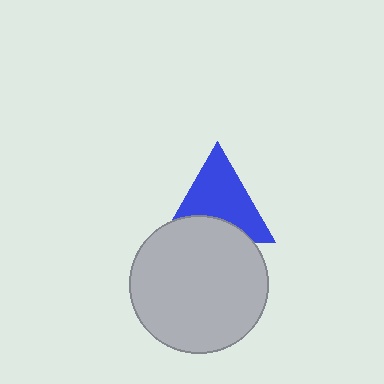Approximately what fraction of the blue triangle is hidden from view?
Roughly 33% of the blue triangle is hidden behind the light gray circle.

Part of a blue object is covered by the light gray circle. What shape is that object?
It is a triangle.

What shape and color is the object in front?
The object in front is a light gray circle.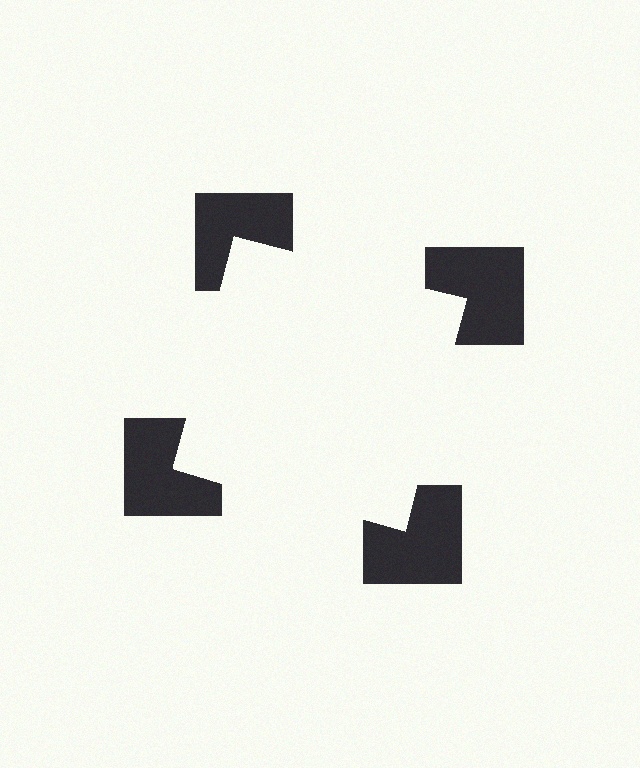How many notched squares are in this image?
There are 4 — one at each vertex of the illusory square.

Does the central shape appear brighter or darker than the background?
It typically appears slightly brighter than the background, even though no actual brightness change is drawn.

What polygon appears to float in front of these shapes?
An illusory square — its edges are inferred from the aligned wedge cuts in the notched squares, not physically drawn.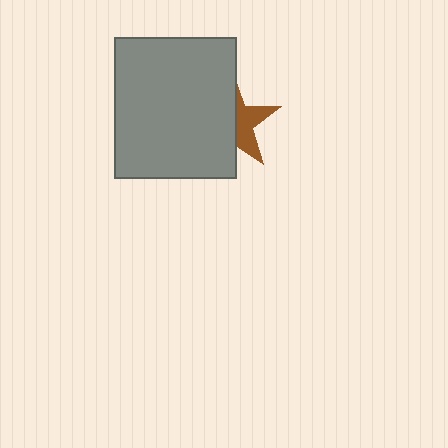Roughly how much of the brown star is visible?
A small part of it is visible (roughly 40%).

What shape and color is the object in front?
The object in front is a gray rectangle.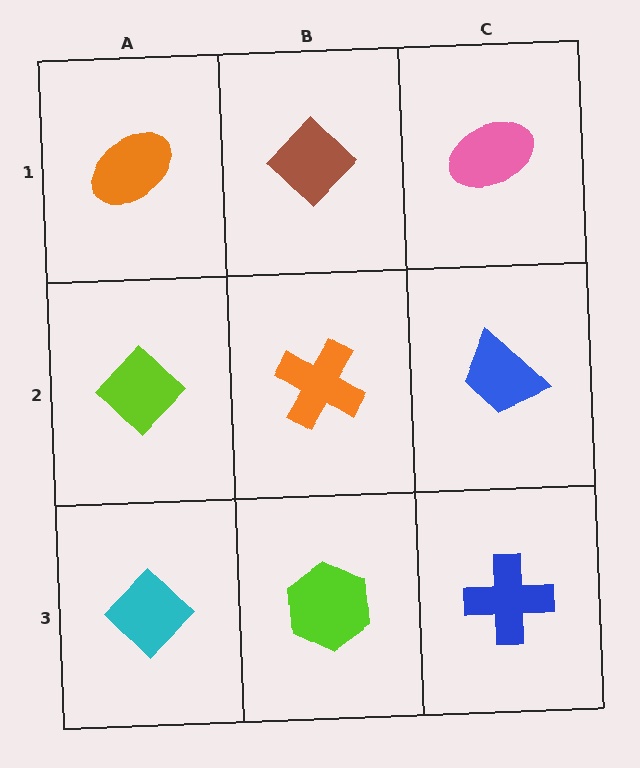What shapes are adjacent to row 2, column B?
A brown diamond (row 1, column B), a lime hexagon (row 3, column B), a lime diamond (row 2, column A), a blue trapezoid (row 2, column C).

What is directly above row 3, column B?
An orange cross.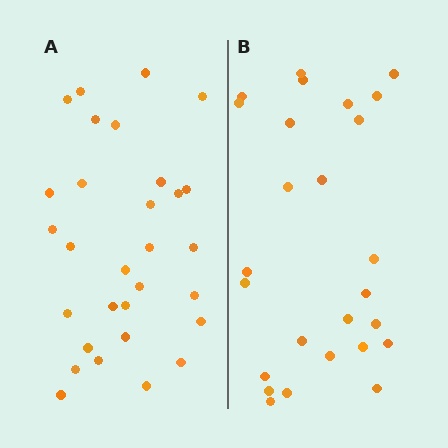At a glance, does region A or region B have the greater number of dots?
Region A (the left region) has more dots.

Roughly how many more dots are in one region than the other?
Region A has about 4 more dots than region B.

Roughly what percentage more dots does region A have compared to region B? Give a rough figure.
About 15% more.